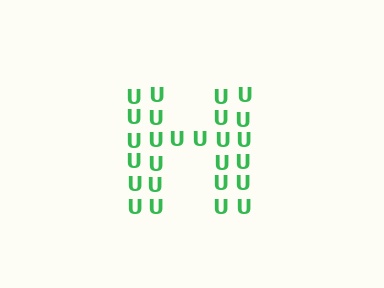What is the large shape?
The large shape is the letter H.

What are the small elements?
The small elements are letter U's.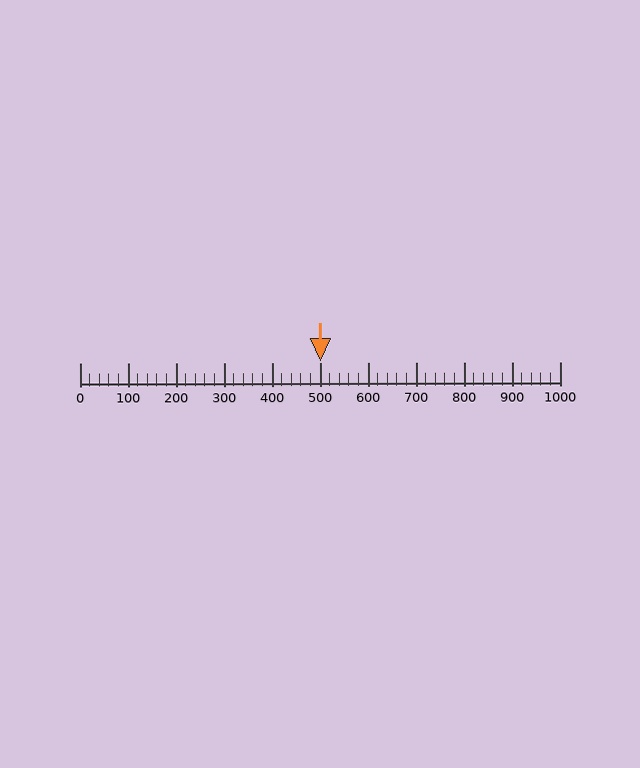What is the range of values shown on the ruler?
The ruler shows values from 0 to 1000.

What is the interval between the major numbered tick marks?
The major tick marks are spaced 100 units apart.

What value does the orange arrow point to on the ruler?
The orange arrow points to approximately 500.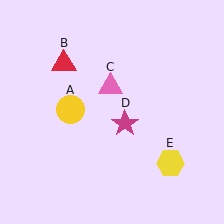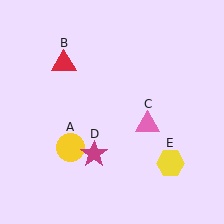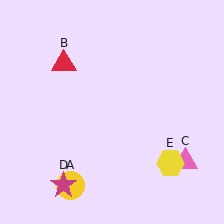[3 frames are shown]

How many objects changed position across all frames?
3 objects changed position: yellow circle (object A), pink triangle (object C), magenta star (object D).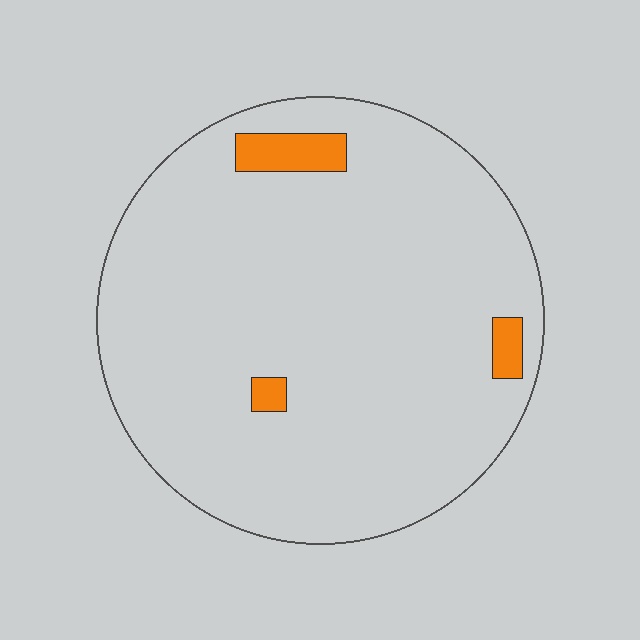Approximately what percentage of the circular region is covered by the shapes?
Approximately 5%.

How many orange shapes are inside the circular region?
3.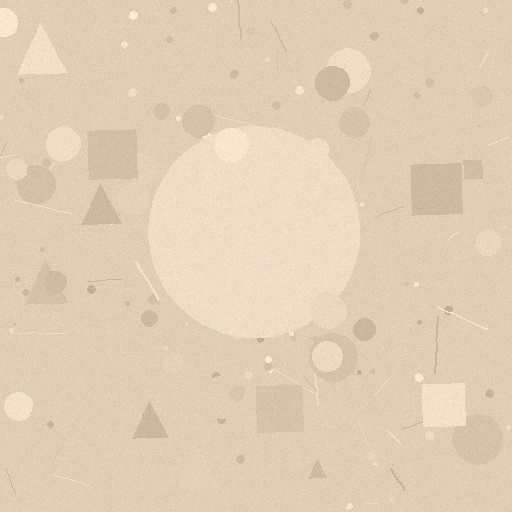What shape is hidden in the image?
A circle is hidden in the image.